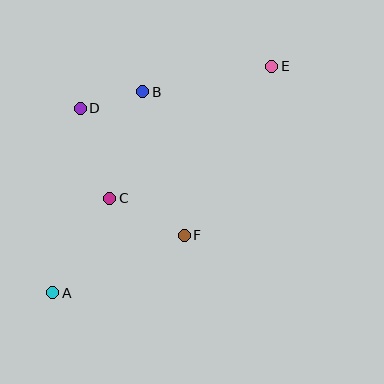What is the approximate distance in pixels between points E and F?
The distance between E and F is approximately 190 pixels.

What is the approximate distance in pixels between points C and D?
The distance between C and D is approximately 95 pixels.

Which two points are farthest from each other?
Points A and E are farthest from each other.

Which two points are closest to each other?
Points B and D are closest to each other.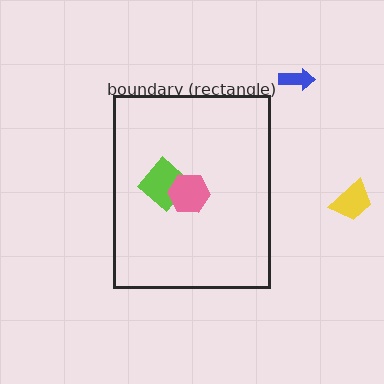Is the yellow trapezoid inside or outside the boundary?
Outside.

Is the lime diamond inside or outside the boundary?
Inside.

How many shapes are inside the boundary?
2 inside, 2 outside.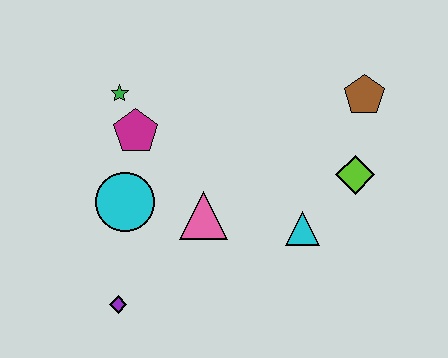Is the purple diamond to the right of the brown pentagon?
No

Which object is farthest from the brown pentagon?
The purple diamond is farthest from the brown pentagon.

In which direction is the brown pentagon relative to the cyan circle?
The brown pentagon is to the right of the cyan circle.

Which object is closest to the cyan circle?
The magenta pentagon is closest to the cyan circle.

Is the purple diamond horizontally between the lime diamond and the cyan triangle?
No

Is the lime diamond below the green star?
Yes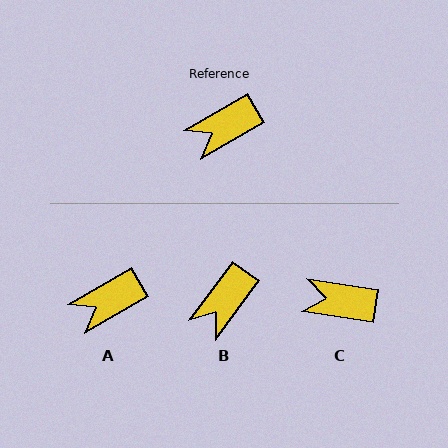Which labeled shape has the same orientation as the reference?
A.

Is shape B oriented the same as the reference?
No, it is off by about 24 degrees.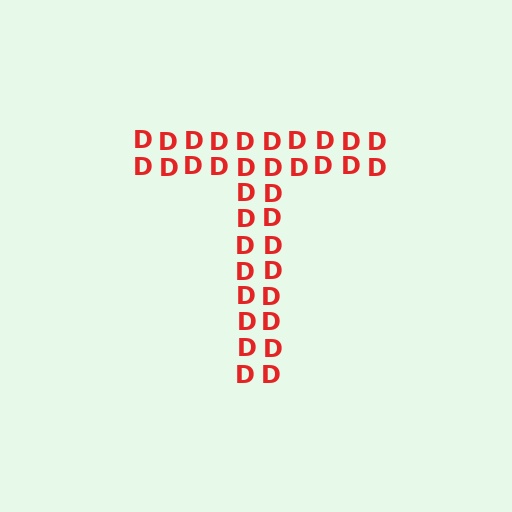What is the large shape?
The large shape is the letter T.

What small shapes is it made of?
It is made of small letter D's.